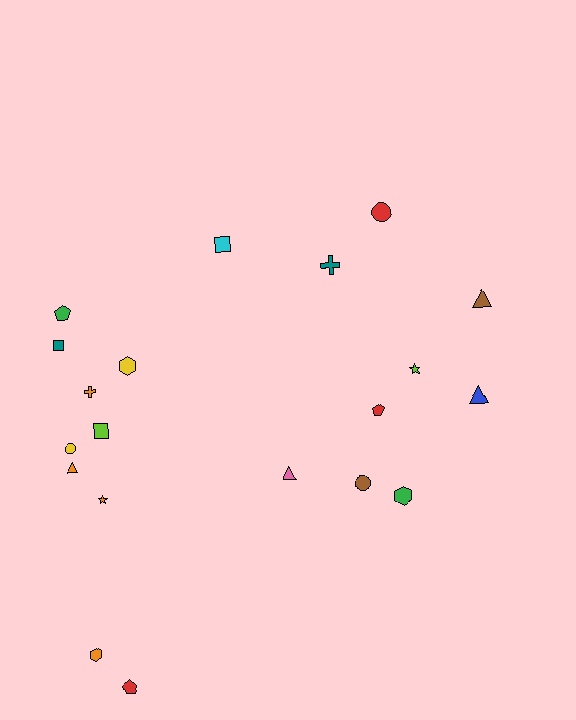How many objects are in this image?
There are 20 objects.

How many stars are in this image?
There are 2 stars.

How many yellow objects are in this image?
There are 2 yellow objects.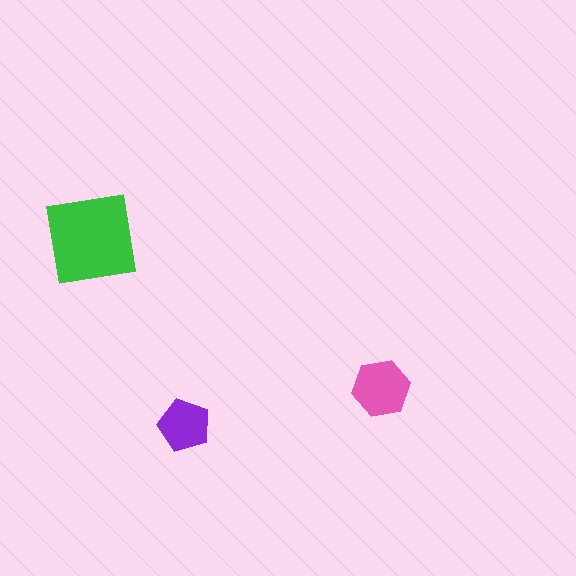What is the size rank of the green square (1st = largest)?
1st.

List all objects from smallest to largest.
The purple pentagon, the pink hexagon, the green square.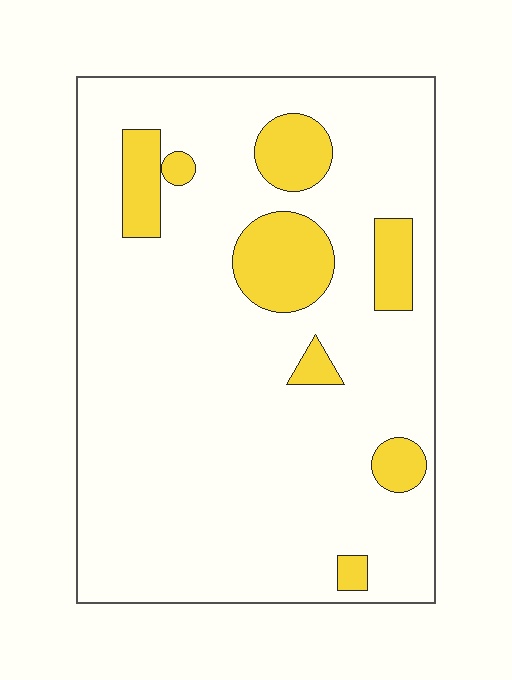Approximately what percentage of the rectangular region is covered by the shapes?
Approximately 15%.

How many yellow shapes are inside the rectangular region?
8.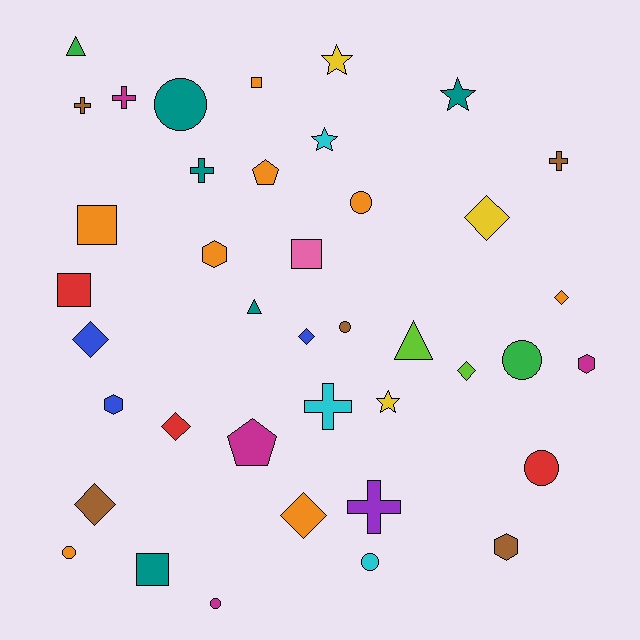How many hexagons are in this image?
There are 4 hexagons.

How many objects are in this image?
There are 40 objects.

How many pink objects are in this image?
There is 1 pink object.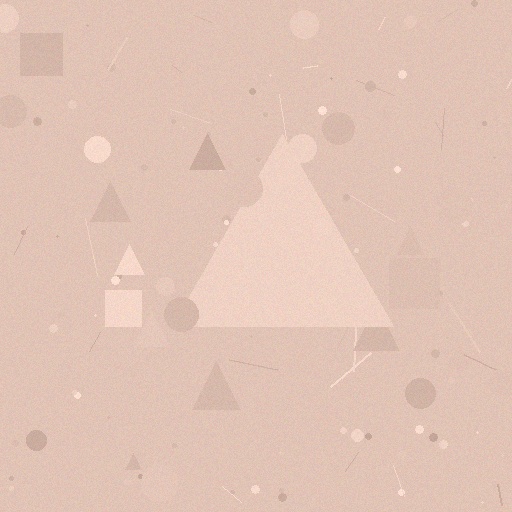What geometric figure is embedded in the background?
A triangle is embedded in the background.